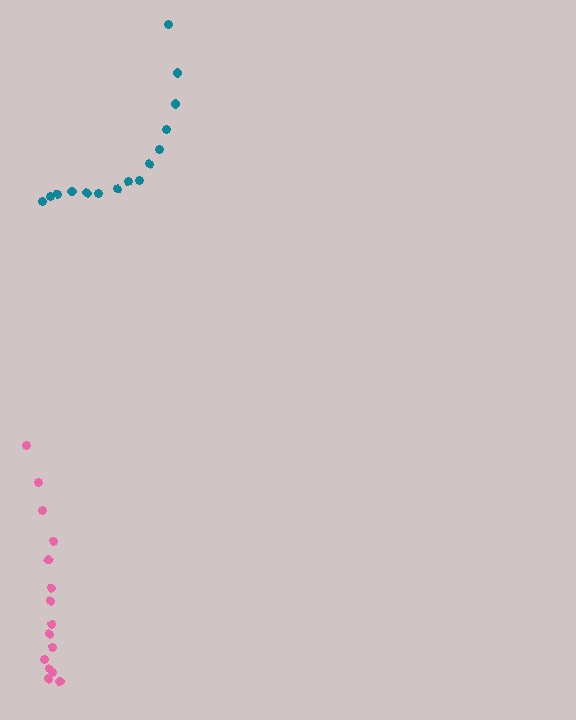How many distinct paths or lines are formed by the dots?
There are 2 distinct paths.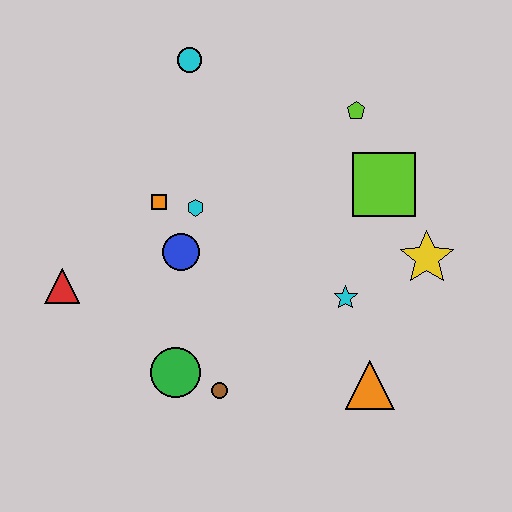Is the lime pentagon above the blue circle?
Yes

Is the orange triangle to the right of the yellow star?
No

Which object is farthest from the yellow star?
The red triangle is farthest from the yellow star.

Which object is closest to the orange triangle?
The cyan star is closest to the orange triangle.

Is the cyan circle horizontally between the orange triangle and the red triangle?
Yes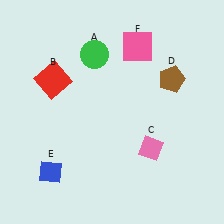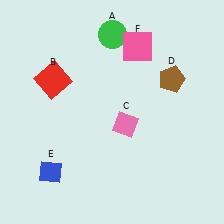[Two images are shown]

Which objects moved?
The objects that moved are: the green circle (A), the pink diamond (C).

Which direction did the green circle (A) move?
The green circle (A) moved up.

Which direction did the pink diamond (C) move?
The pink diamond (C) moved left.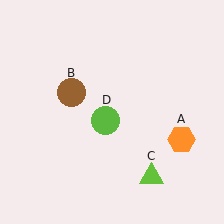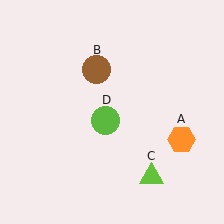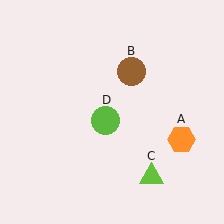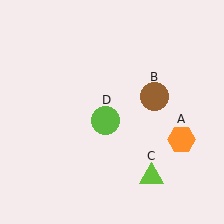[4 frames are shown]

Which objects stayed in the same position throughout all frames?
Orange hexagon (object A) and lime triangle (object C) and lime circle (object D) remained stationary.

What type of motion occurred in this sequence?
The brown circle (object B) rotated clockwise around the center of the scene.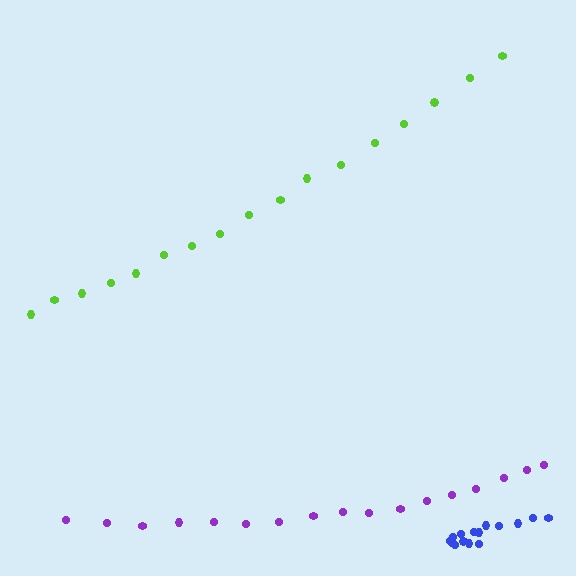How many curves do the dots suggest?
There are 3 distinct paths.